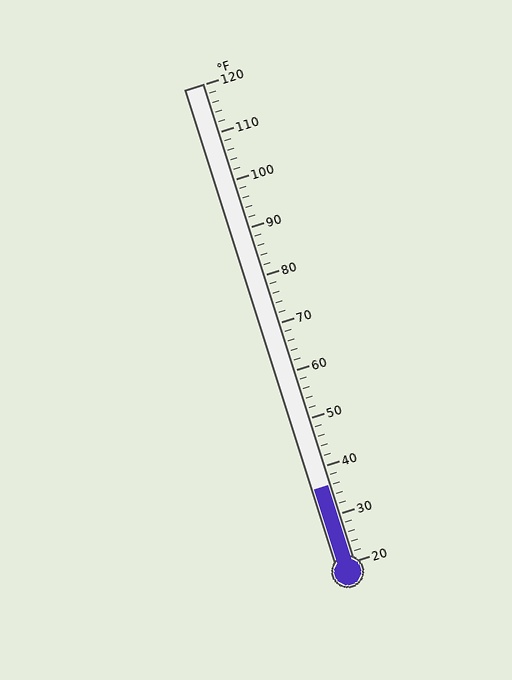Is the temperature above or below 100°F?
The temperature is below 100°F.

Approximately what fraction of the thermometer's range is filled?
The thermometer is filled to approximately 15% of its range.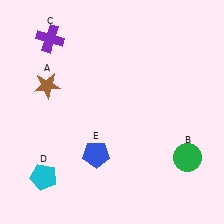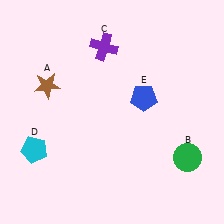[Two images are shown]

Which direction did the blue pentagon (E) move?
The blue pentagon (E) moved up.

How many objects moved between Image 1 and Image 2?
3 objects moved between the two images.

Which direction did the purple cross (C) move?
The purple cross (C) moved right.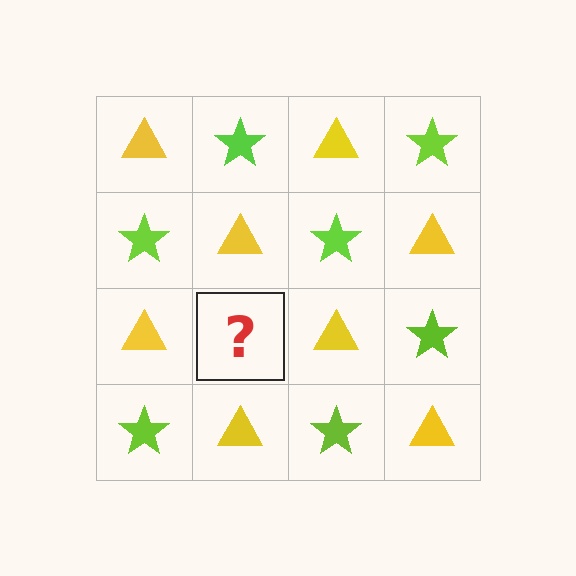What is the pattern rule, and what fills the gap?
The rule is that it alternates yellow triangle and lime star in a checkerboard pattern. The gap should be filled with a lime star.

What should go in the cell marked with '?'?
The missing cell should contain a lime star.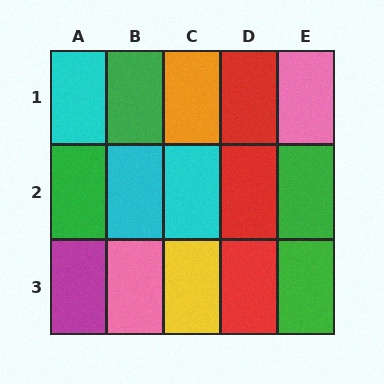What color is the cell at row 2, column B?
Cyan.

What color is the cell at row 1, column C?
Orange.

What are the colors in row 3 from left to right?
Magenta, pink, yellow, red, green.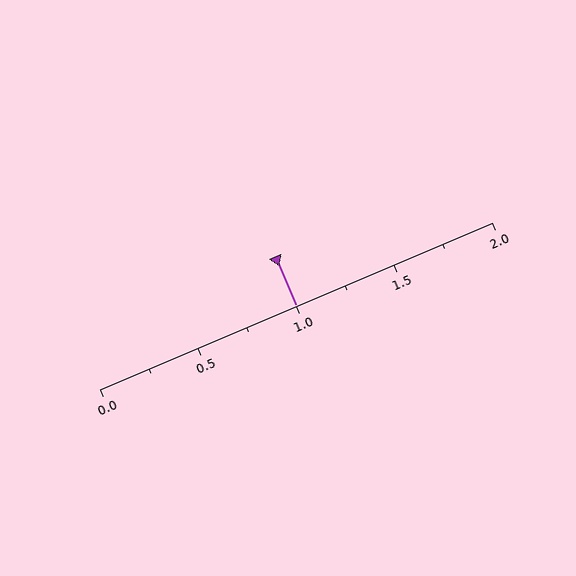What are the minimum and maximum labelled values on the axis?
The axis runs from 0.0 to 2.0.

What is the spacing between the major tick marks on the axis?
The major ticks are spaced 0.5 apart.